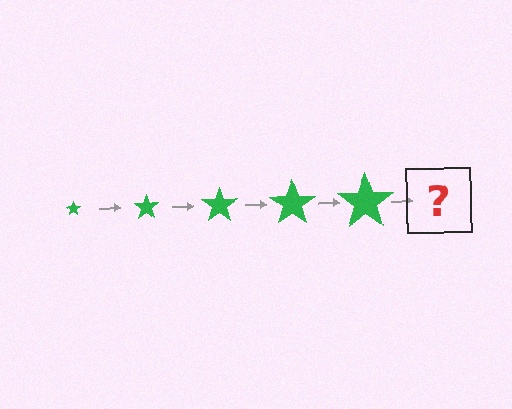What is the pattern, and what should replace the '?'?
The pattern is that the star gets progressively larger each step. The '?' should be a green star, larger than the previous one.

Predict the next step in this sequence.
The next step is a green star, larger than the previous one.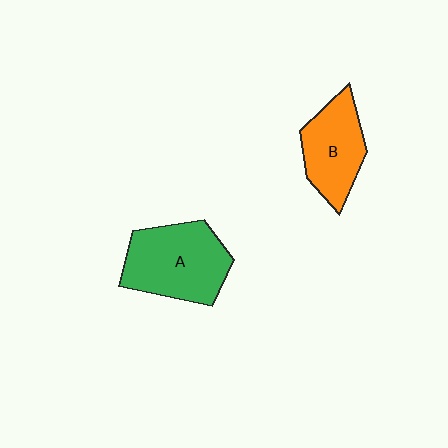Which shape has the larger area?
Shape A (green).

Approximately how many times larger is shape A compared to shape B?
Approximately 1.3 times.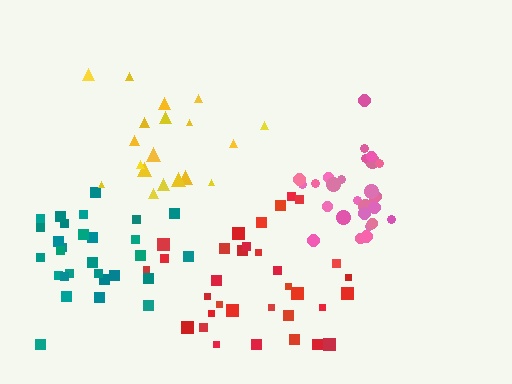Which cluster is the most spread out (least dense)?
Yellow.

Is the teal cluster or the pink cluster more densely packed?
Pink.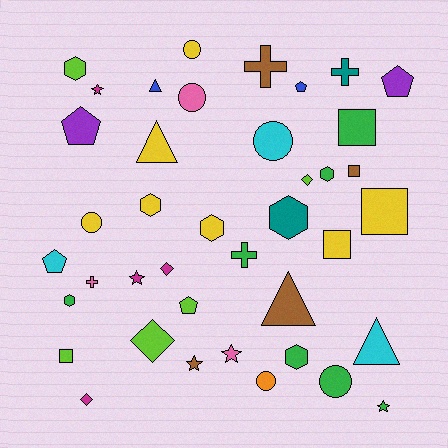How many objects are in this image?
There are 40 objects.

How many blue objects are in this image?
There are 2 blue objects.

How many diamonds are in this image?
There are 4 diamonds.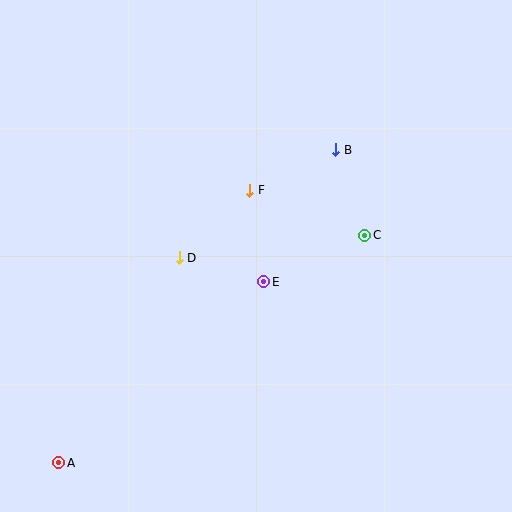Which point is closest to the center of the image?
Point E at (264, 282) is closest to the center.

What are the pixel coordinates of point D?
Point D is at (179, 258).